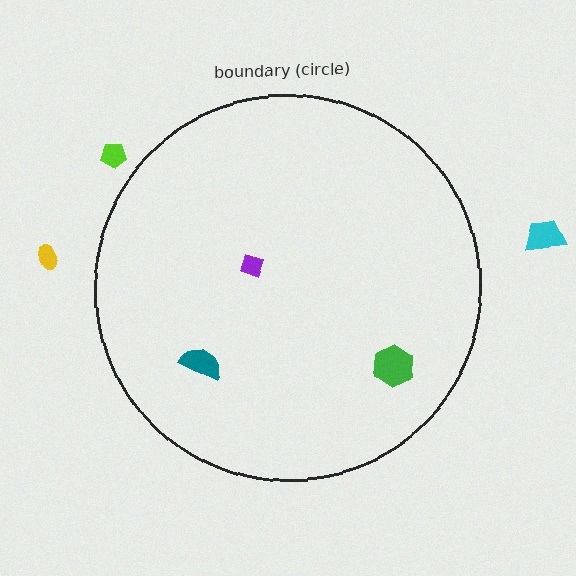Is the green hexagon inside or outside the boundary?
Inside.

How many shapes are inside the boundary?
3 inside, 3 outside.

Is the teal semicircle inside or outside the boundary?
Inside.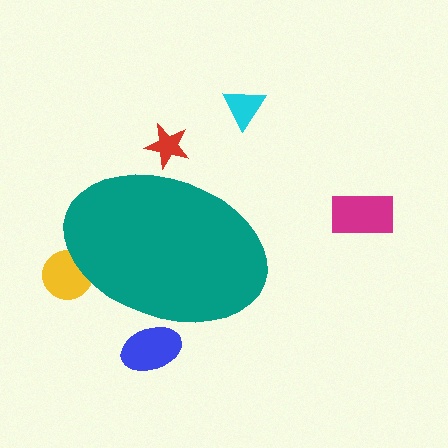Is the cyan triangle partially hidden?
No, the cyan triangle is fully visible.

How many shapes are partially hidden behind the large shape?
3 shapes are partially hidden.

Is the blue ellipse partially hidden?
Yes, the blue ellipse is partially hidden behind the teal ellipse.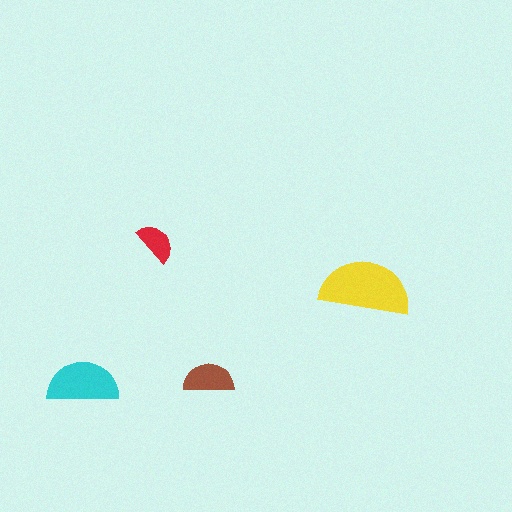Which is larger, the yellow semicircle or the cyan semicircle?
The yellow one.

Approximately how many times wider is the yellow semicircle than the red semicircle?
About 2 times wider.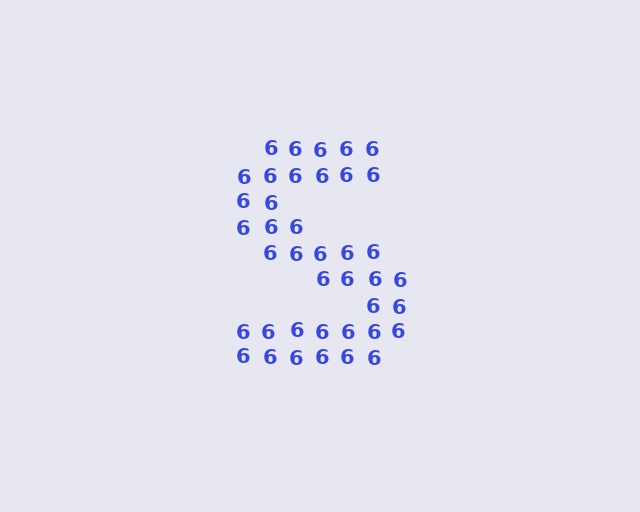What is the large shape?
The large shape is the letter S.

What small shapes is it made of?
It is made of small digit 6's.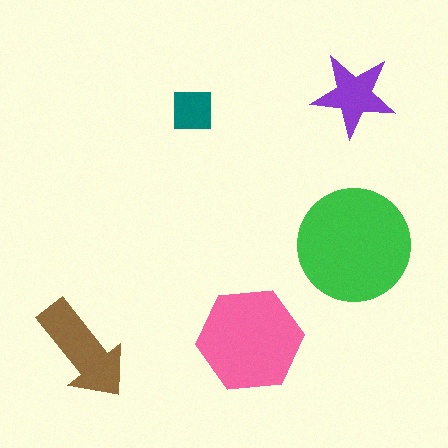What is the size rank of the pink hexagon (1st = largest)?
2nd.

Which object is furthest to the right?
The green circle is rightmost.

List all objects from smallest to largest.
The teal square, the purple star, the brown arrow, the pink hexagon, the green circle.